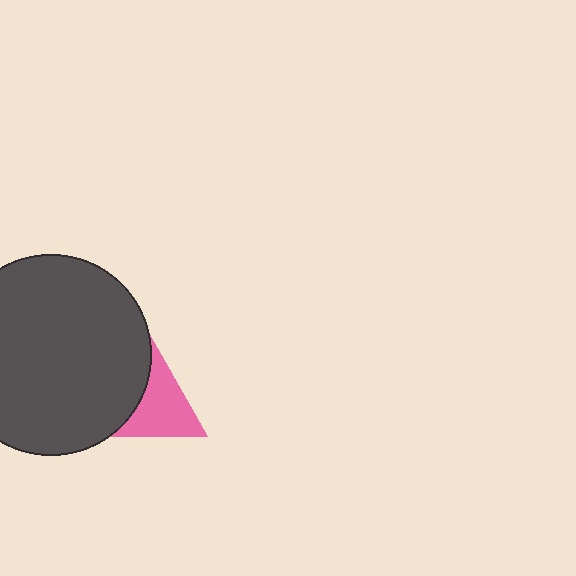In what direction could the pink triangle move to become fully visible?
The pink triangle could move right. That would shift it out from behind the dark gray circle entirely.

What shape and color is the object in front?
The object in front is a dark gray circle.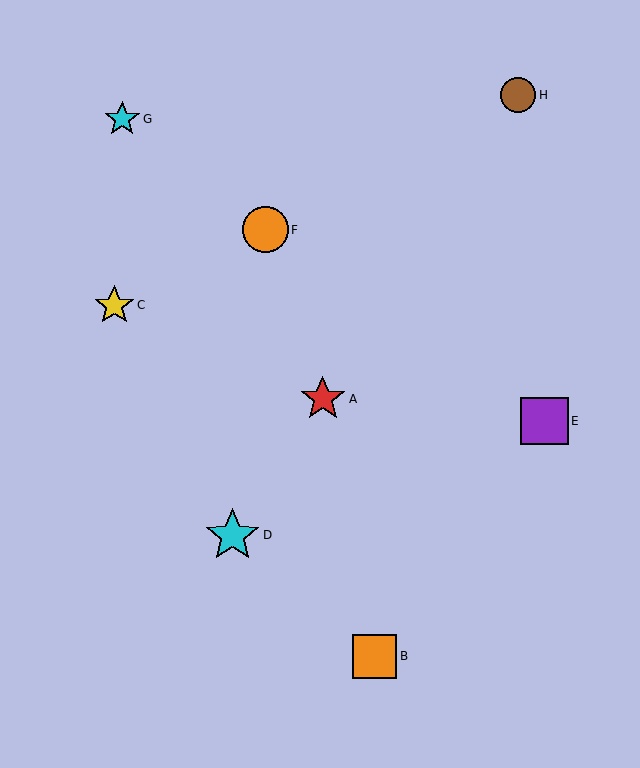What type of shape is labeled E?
Shape E is a purple square.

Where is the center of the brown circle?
The center of the brown circle is at (518, 95).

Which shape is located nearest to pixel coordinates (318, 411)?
The red star (labeled A) at (323, 399) is nearest to that location.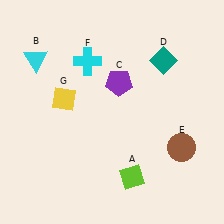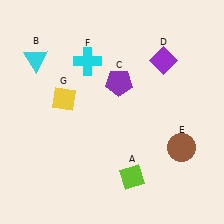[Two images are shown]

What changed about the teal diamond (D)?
In Image 1, D is teal. In Image 2, it changed to purple.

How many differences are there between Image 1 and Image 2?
There is 1 difference between the two images.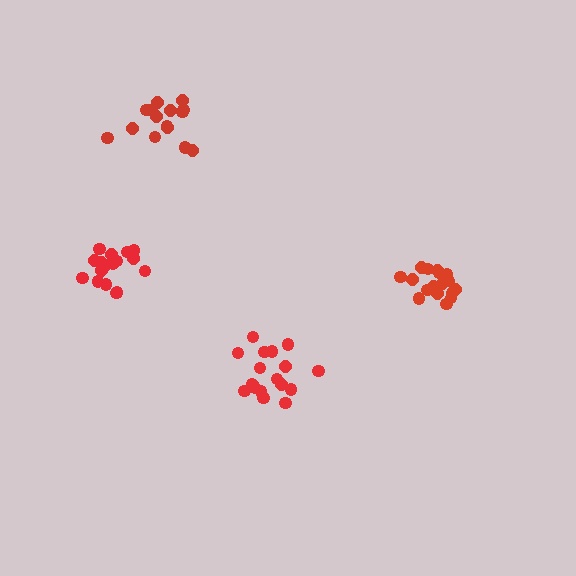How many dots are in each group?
Group 1: 16 dots, Group 2: 18 dots, Group 3: 17 dots, Group 4: 18 dots (69 total).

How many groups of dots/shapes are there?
There are 4 groups.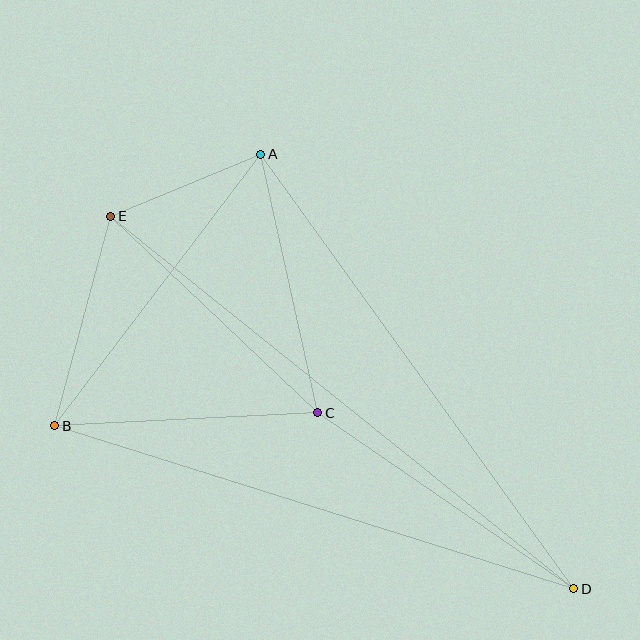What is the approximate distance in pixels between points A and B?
The distance between A and B is approximately 341 pixels.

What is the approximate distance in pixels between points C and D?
The distance between C and D is approximately 311 pixels.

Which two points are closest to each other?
Points A and E are closest to each other.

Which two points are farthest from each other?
Points D and E are farthest from each other.